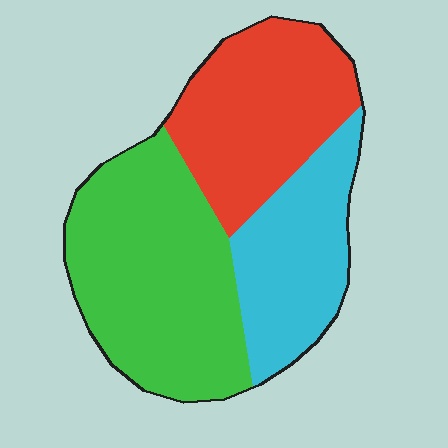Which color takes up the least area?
Cyan, at roughly 25%.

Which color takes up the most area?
Green, at roughly 45%.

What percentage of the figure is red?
Red takes up about one third (1/3) of the figure.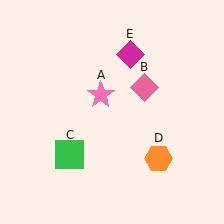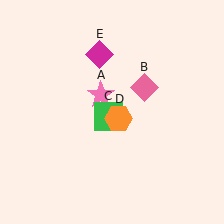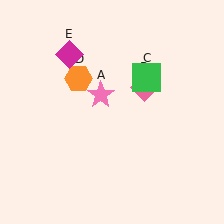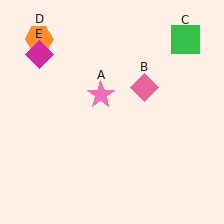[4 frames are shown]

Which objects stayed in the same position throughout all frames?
Pink star (object A) and pink diamond (object B) remained stationary.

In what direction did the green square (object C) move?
The green square (object C) moved up and to the right.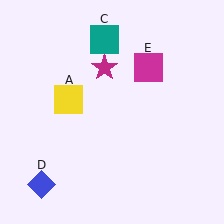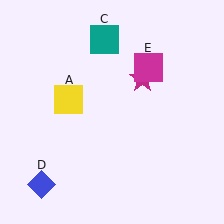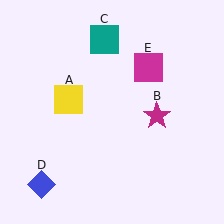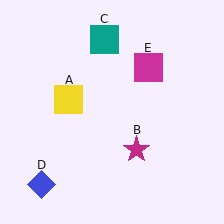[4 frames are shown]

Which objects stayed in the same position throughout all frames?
Yellow square (object A) and teal square (object C) and blue diamond (object D) and magenta square (object E) remained stationary.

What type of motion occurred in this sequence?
The magenta star (object B) rotated clockwise around the center of the scene.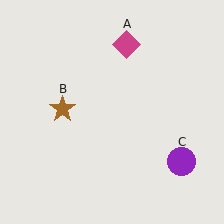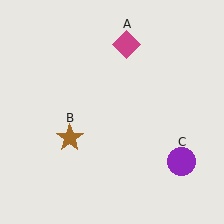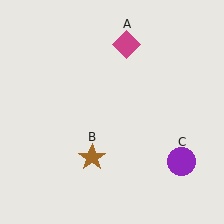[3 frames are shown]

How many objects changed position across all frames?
1 object changed position: brown star (object B).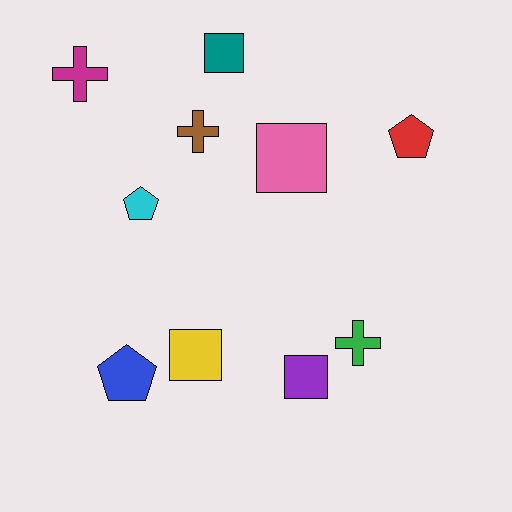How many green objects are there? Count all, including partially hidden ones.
There is 1 green object.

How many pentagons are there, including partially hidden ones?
There are 3 pentagons.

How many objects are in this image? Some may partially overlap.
There are 10 objects.